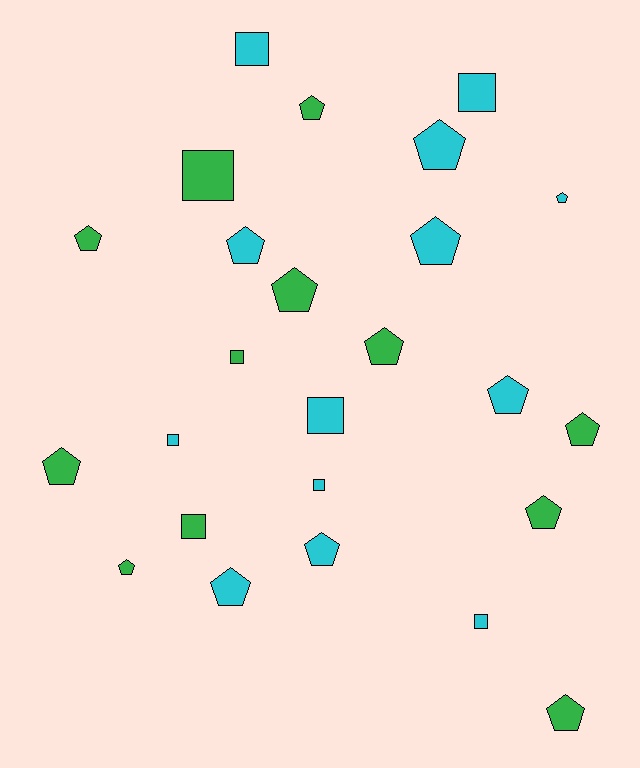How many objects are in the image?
There are 25 objects.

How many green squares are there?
There are 3 green squares.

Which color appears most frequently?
Cyan, with 13 objects.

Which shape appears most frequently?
Pentagon, with 16 objects.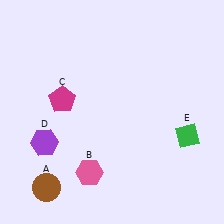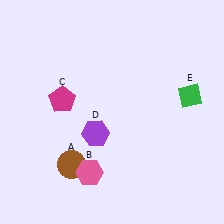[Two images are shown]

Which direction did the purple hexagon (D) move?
The purple hexagon (D) moved right.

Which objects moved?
The objects that moved are: the brown circle (A), the purple hexagon (D), the green diamond (E).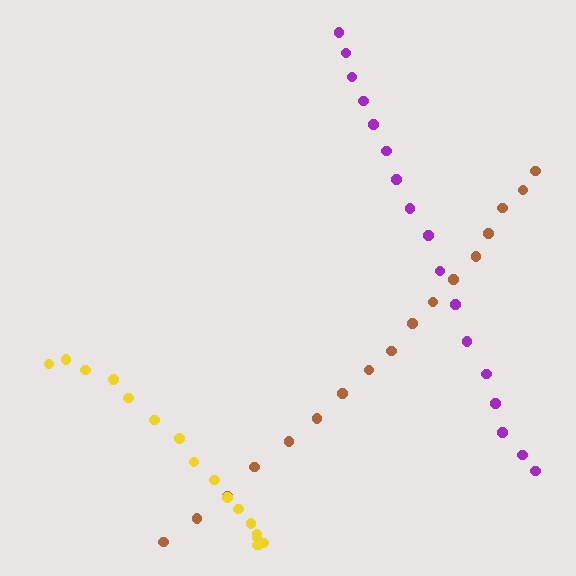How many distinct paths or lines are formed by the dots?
There are 3 distinct paths.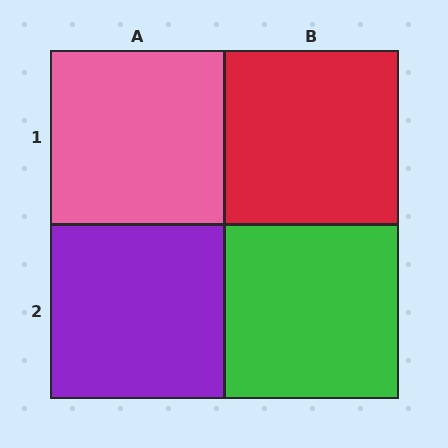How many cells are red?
1 cell is red.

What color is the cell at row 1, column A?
Pink.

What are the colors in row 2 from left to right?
Purple, green.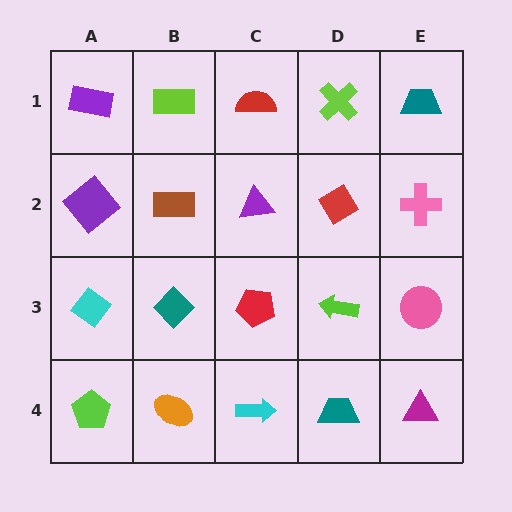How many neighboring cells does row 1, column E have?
2.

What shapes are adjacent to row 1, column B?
A brown rectangle (row 2, column B), a purple rectangle (row 1, column A), a red semicircle (row 1, column C).